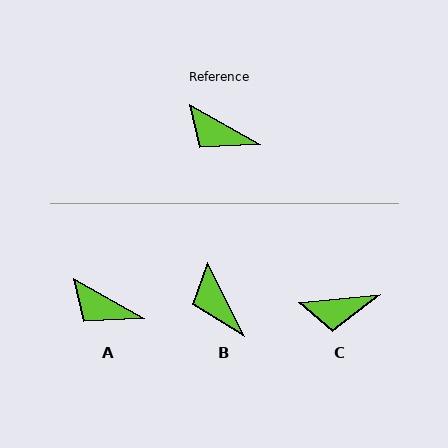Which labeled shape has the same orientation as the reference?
A.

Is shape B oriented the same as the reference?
No, it is off by about 35 degrees.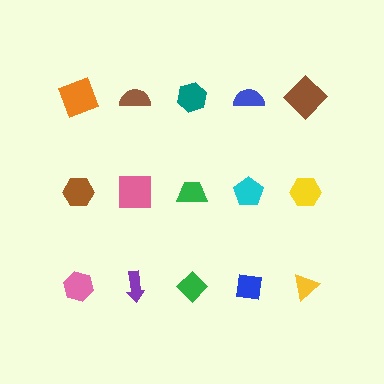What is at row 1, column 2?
A brown semicircle.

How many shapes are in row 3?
5 shapes.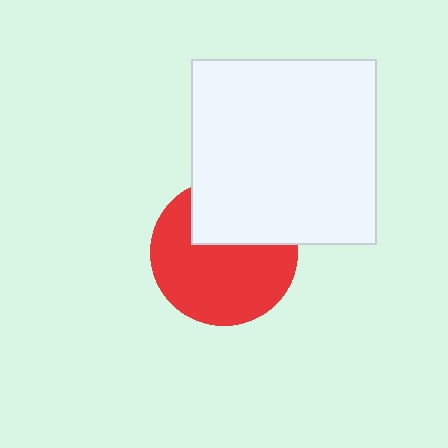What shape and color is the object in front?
The object in front is a white square.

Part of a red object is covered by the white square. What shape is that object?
It is a circle.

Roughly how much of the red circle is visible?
Most of it is visible (roughly 66%).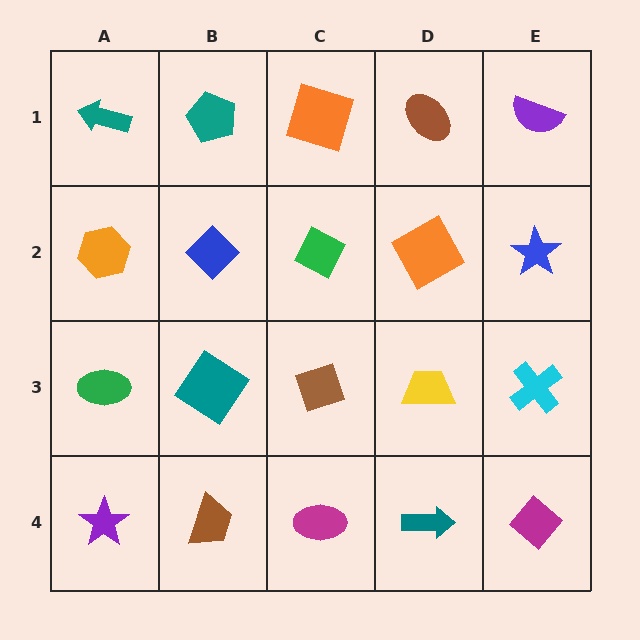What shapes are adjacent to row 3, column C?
A green diamond (row 2, column C), a magenta ellipse (row 4, column C), a teal diamond (row 3, column B), a yellow trapezoid (row 3, column D).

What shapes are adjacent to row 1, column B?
A blue diamond (row 2, column B), a teal arrow (row 1, column A), an orange square (row 1, column C).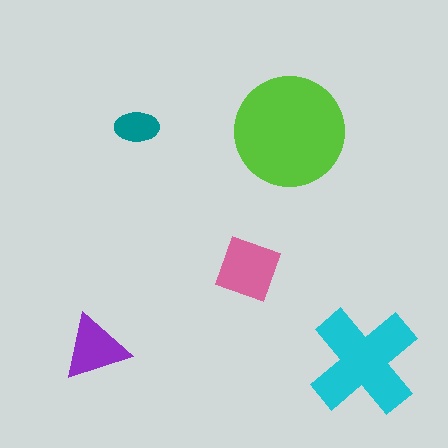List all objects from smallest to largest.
The teal ellipse, the purple triangle, the pink diamond, the cyan cross, the lime circle.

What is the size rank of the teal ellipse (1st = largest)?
5th.